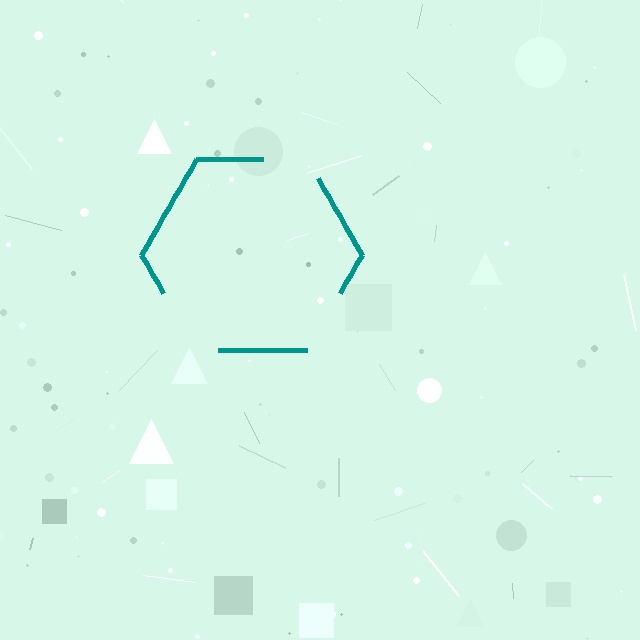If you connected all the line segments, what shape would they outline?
They would outline a hexagon.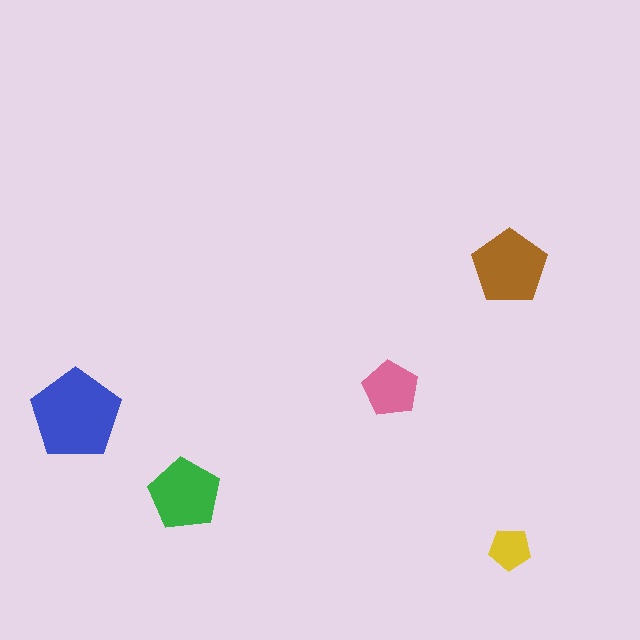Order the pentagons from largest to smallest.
the blue one, the brown one, the green one, the pink one, the yellow one.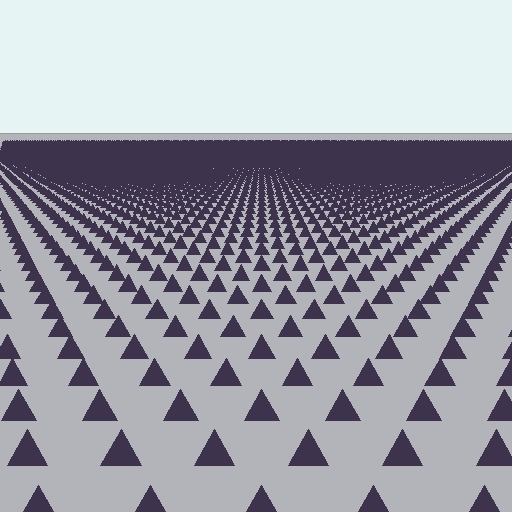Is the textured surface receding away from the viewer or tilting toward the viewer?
The surface is receding away from the viewer. Texture elements get smaller and denser toward the top.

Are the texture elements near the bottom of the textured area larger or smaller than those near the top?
Larger. Near the bottom, elements are closer to the viewer and appear at a bigger on-screen size.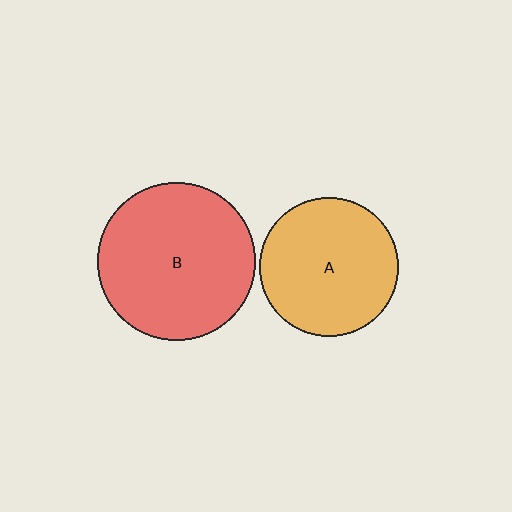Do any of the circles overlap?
No, none of the circles overlap.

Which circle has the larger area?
Circle B (red).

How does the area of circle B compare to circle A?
Approximately 1.3 times.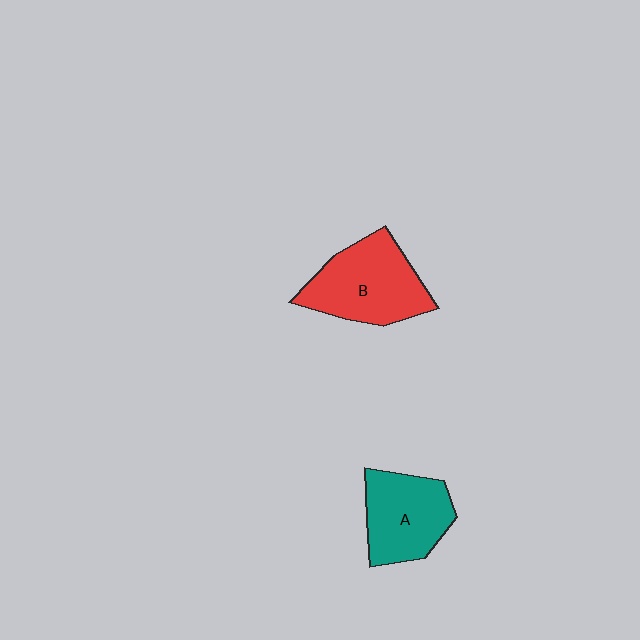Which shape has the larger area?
Shape B (red).